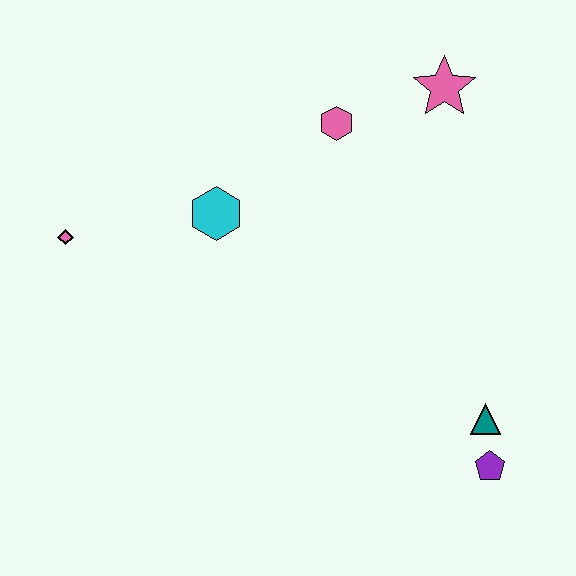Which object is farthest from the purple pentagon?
The pink diamond is farthest from the purple pentagon.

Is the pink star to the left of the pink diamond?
No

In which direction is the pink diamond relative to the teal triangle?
The pink diamond is to the left of the teal triangle.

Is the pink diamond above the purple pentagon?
Yes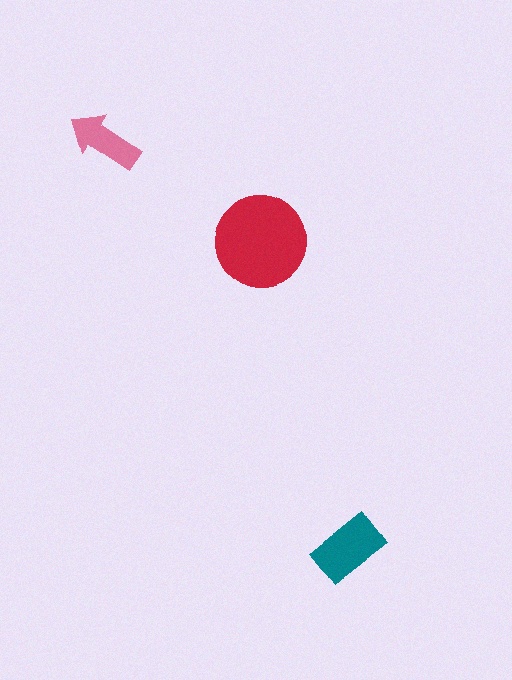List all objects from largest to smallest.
The red circle, the teal rectangle, the pink arrow.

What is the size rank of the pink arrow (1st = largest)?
3rd.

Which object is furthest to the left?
The pink arrow is leftmost.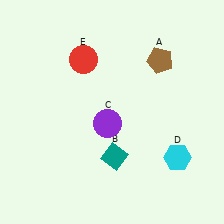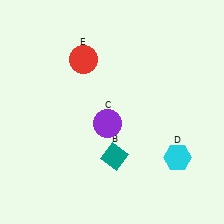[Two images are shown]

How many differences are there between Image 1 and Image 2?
There is 1 difference between the two images.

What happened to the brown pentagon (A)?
The brown pentagon (A) was removed in Image 2. It was in the top-right area of Image 1.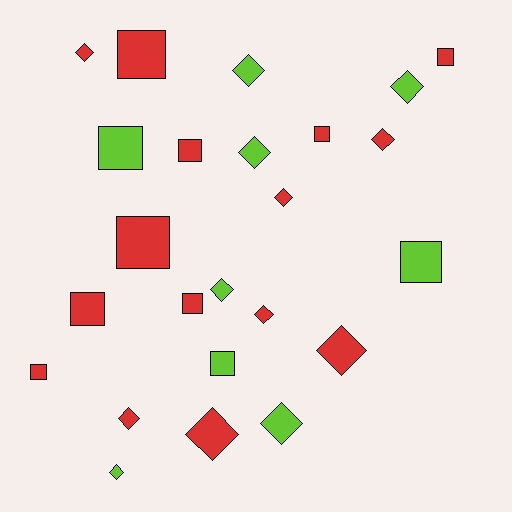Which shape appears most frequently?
Diamond, with 13 objects.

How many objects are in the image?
There are 24 objects.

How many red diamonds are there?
There are 7 red diamonds.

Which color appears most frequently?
Red, with 15 objects.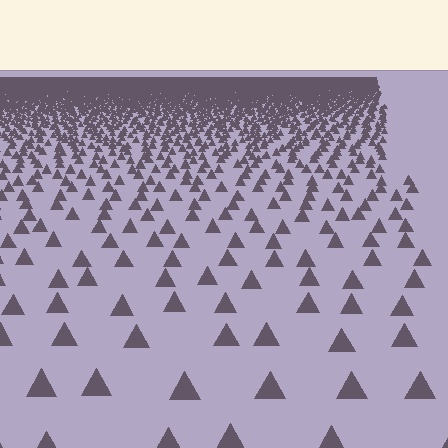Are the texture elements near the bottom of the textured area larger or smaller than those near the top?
Larger. Near the bottom, elements are closer to the viewer and appear at a bigger on-screen size.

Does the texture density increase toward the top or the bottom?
Density increases toward the top.